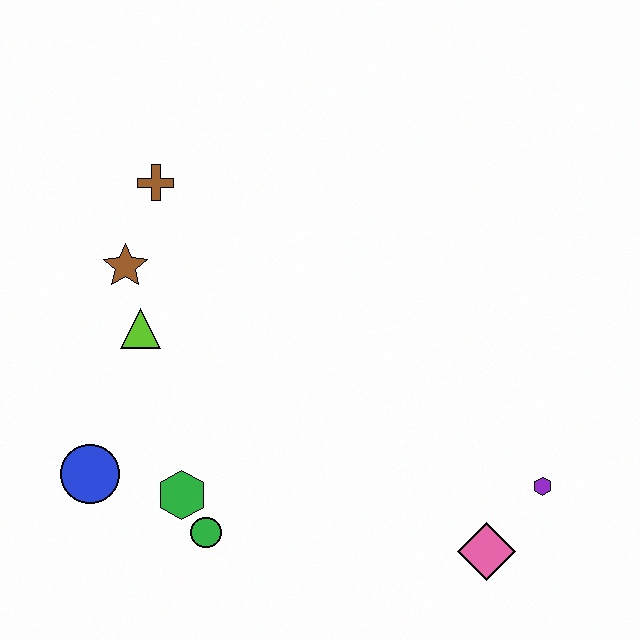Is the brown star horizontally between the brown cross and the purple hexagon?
No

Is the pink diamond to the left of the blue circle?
No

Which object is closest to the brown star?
The lime triangle is closest to the brown star.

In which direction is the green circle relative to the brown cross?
The green circle is below the brown cross.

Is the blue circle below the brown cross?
Yes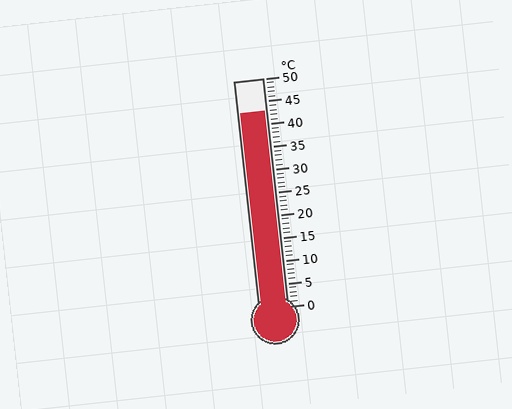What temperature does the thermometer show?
The thermometer shows approximately 43°C.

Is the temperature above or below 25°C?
The temperature is above 25°C.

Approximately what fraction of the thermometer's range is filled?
The thermometer is filled to approximately 85% of its range.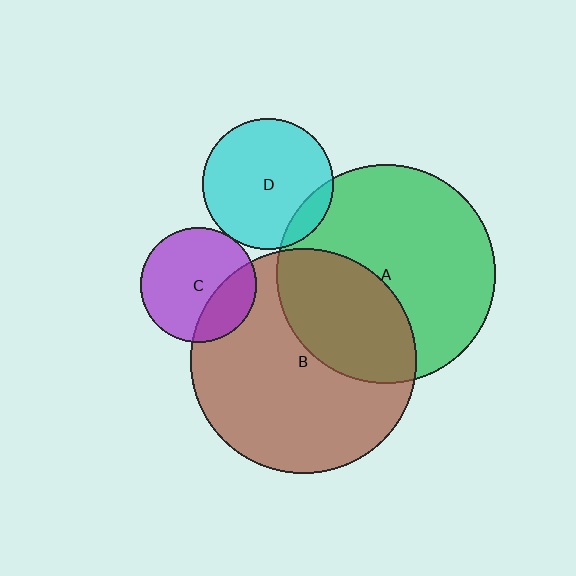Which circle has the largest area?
Circle B (brown).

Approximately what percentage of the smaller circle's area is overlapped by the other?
Approximately 35%.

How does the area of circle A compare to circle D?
Approximately 2.8 times.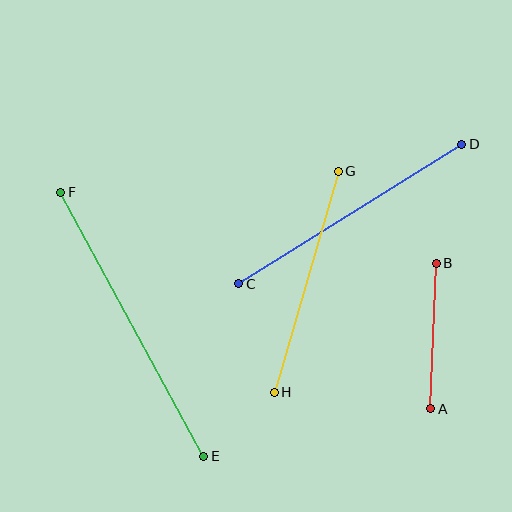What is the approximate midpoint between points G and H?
The midpoint is at approximately (306, 282) pixels.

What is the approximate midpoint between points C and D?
The midpoint is at approximately (350, 214) pixels.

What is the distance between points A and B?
The distance is approximately 146 pixels.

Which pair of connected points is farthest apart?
Points E and F are farthest apart.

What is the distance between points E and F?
The distance is approximately 300 pixels.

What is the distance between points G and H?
The distance is approximately 230 pixels.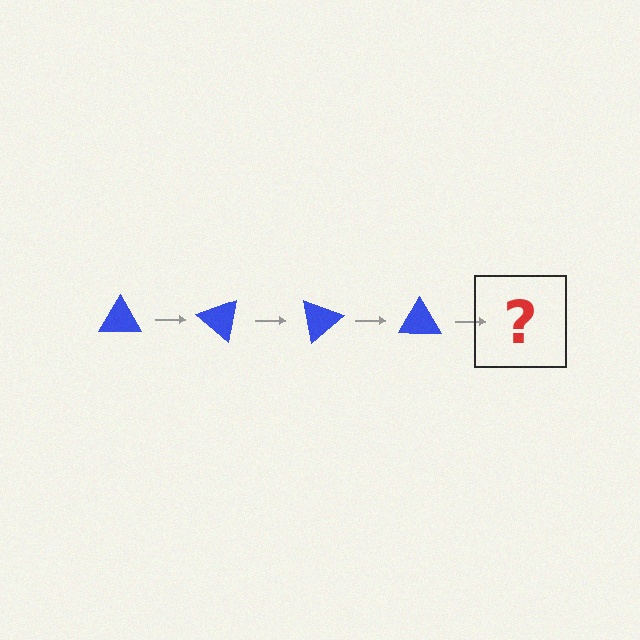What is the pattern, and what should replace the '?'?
The pattern is that the triangle rotates 40 degrees each step. The '?' should be a blue triangle rotated 160 degrees.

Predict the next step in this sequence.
The next step is a blue triangle rotated 160 degrees.